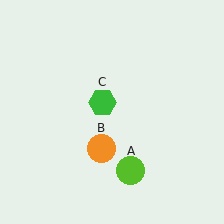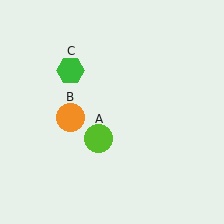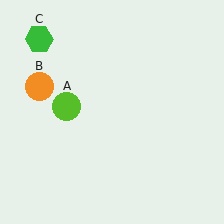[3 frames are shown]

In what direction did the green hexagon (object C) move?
The green hexagon (object C) moved up and to the left.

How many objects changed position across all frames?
3 objects changed position: lime circle (object A), orange circle (object B), green hexagon (object C).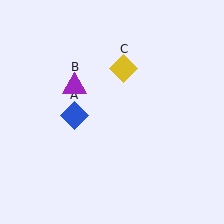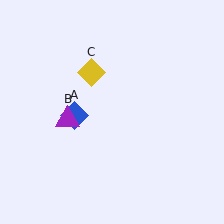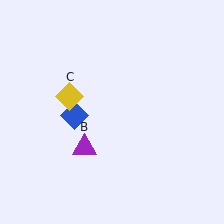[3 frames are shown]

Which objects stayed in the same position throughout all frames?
Blue diamond (object A) remained stationary.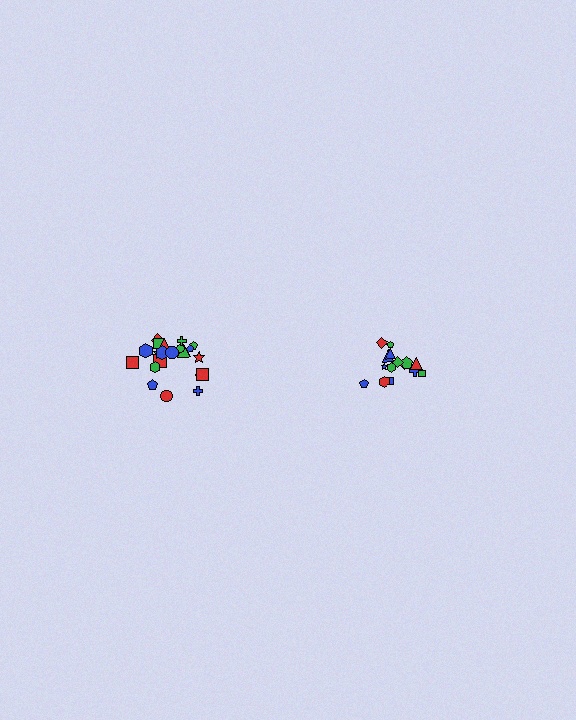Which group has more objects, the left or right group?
The left group.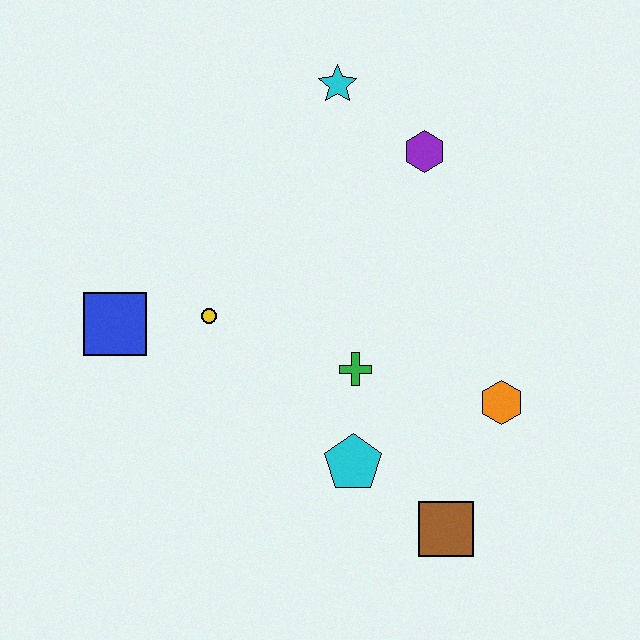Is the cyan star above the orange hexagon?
Yes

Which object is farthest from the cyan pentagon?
The cyan star is farthest from the cyan pentagon.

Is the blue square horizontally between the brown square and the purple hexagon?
No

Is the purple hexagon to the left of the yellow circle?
No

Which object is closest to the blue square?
The yellow circle is closest to the blue square.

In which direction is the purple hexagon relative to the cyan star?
The purple hexagon is to the right of the cyan star.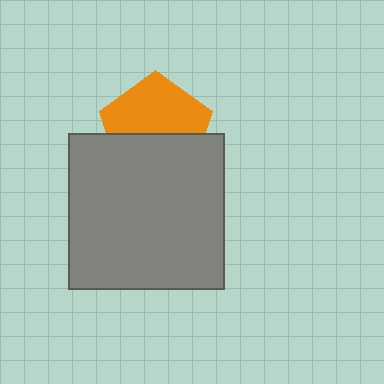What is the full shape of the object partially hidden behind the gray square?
The partially hidden object is an orange pentagon.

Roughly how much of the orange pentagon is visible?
About half of it is visible (roughly 55%).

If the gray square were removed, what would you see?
You would see the complete orange pentagon.